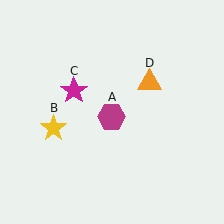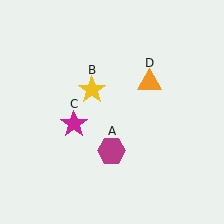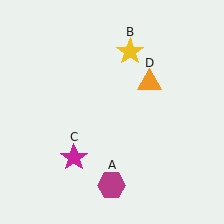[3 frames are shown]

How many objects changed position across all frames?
3 objects changed position: magenta hexagon (object A), yellow star (object B), magenta star (object C).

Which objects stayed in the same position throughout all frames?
Orange triangle (object D) remained stationary.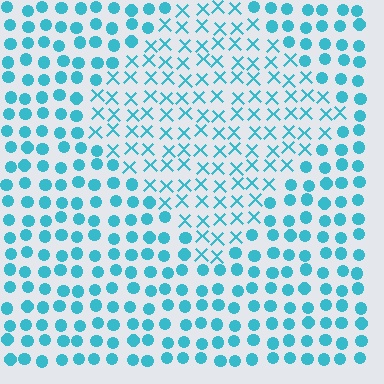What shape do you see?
I see a diamond.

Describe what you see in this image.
The image is filled with small cyan elements arranged in a uniform grid. A diamond-shaped region contains X marks, while the surrounding area contains circles. The boundary is defined purely by the change in element shape.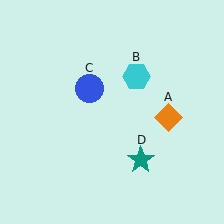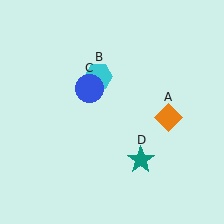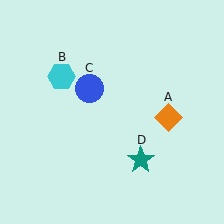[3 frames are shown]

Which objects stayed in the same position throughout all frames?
Orange diamond (object A) and blue circle (object C) and teal star (object D) remained stationary.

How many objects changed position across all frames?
1 object changed position: cyan hexagon (object B).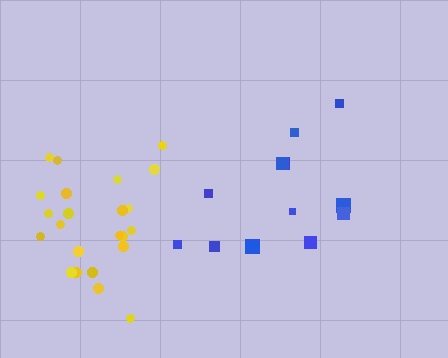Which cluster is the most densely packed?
Yellow.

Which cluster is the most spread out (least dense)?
Blue.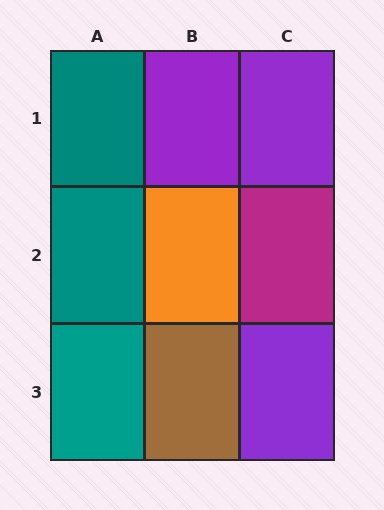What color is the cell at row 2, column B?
Orange.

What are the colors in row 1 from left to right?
Teal, purple, purple.